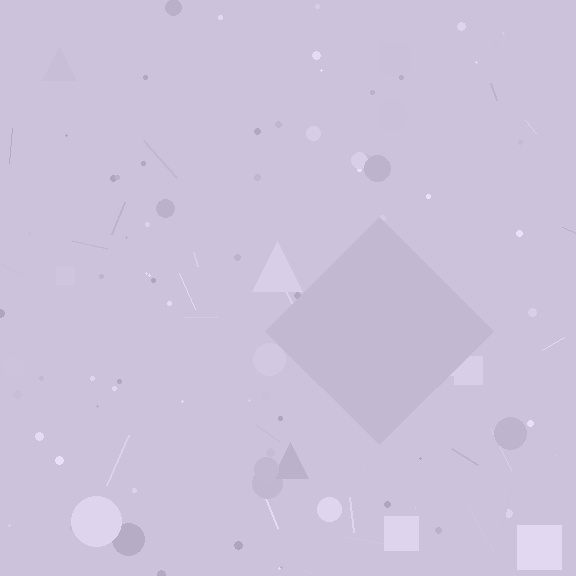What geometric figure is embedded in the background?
A diamond is embedded in the background.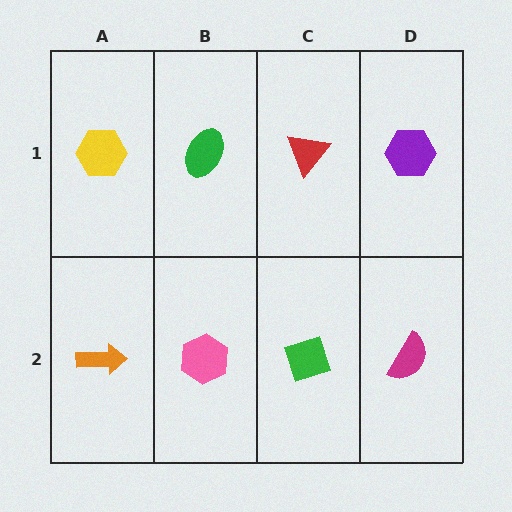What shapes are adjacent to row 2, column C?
A red triangle (row 1, column C), a pink hexagon (row 2, column B), a magenta semicircle (row 2, column D).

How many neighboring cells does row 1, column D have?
2.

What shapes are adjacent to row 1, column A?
An orange arrow (row 2, column A), a green ellipse (row 1, column B).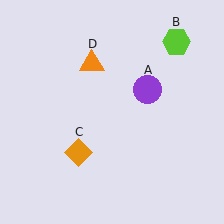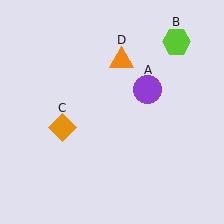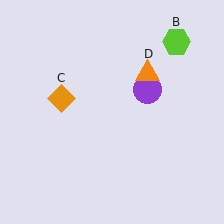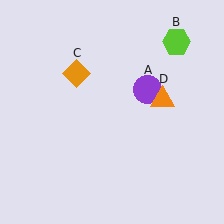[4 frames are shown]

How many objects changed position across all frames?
2 objects changed position: orange diamond (object C), orange triangle (object D).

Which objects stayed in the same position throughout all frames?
Purple circle (object A) and lime hexagon (object B) remained stationary.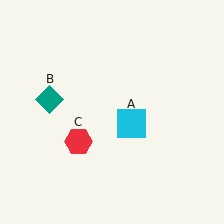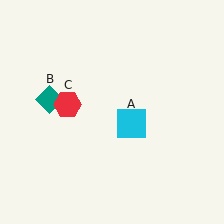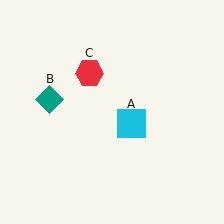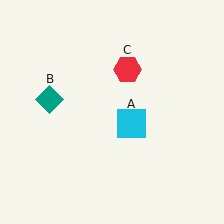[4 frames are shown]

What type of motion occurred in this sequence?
The red hexagon (object C) rotated clockwise around the center of the scene.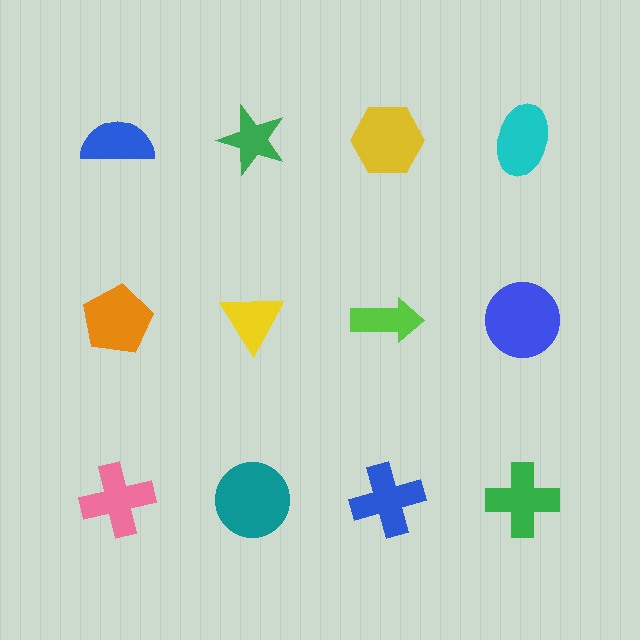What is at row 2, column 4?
A blue circle.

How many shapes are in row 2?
4 shapes.